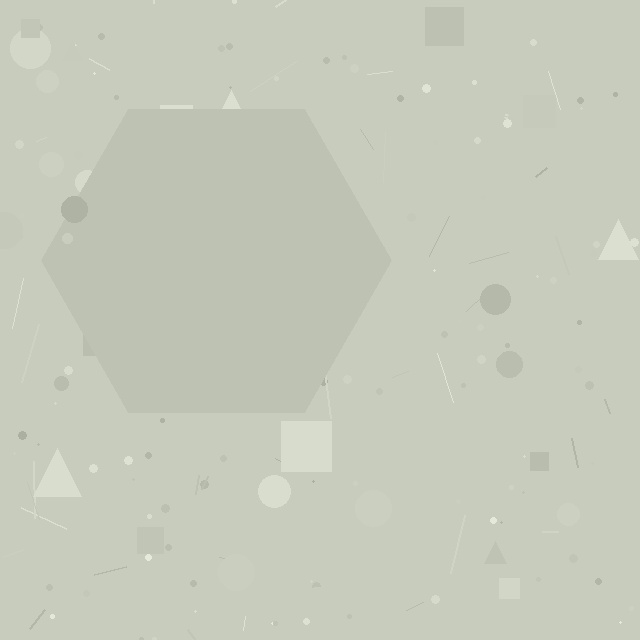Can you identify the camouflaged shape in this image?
The camouflaged shape is a hexagon.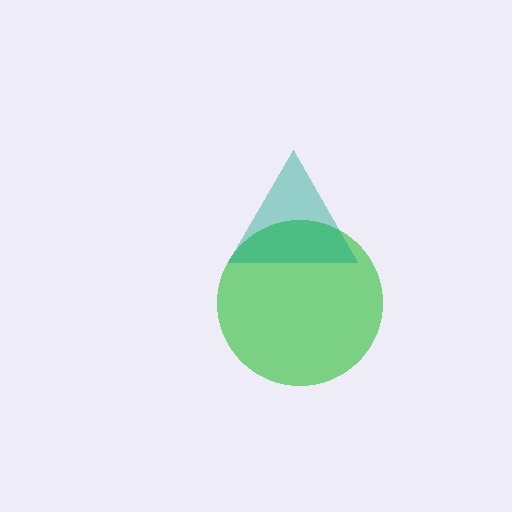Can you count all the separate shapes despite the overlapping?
Yes, there are 2 separate shapes.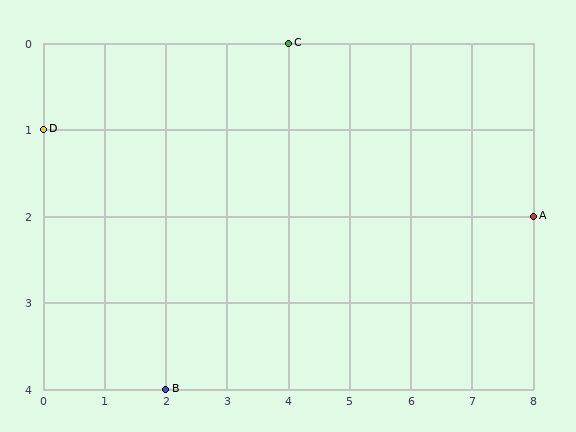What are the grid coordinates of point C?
Point C is at grid coordinates (4, 0).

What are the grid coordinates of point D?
Point D is at grid coordinates (0, 1).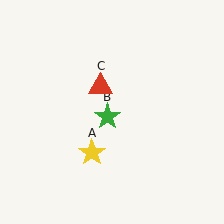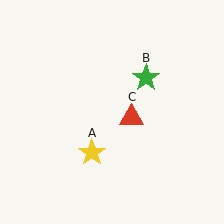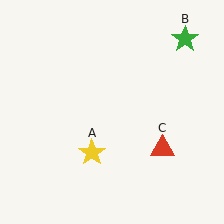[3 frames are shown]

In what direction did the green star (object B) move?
The green star (object B) moved up and to the right.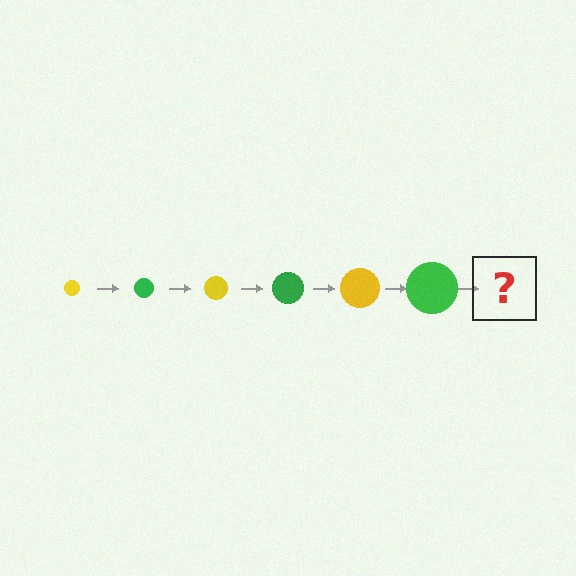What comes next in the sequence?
The next element should be a yellow circle, larger than the previous one.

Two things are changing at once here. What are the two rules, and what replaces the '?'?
The two rules are that the circle grows larger each step and the color cycles through yellow and green. The '?' should be a yellow circle, larger than the previous one.